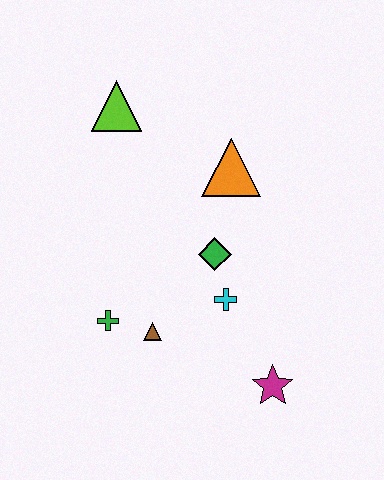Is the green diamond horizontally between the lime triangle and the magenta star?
Yes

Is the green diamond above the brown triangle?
Yes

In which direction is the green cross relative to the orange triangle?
The green cross is below the orange triangle.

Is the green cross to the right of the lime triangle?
No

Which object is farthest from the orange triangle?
The magenta star is farthest from the orange triangle.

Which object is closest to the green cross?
The brown triangle is closest to the green cross.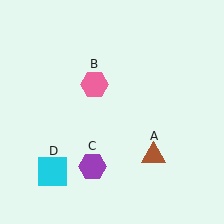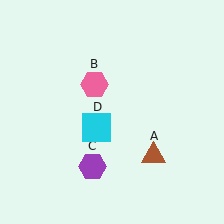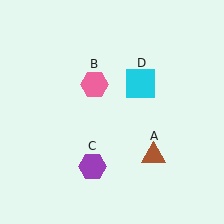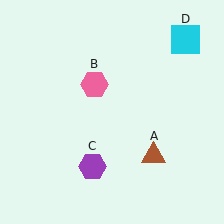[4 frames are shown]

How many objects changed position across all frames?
1 object changed position: cyan square (object D).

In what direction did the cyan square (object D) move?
The cyan square (object D) moved up and to the right.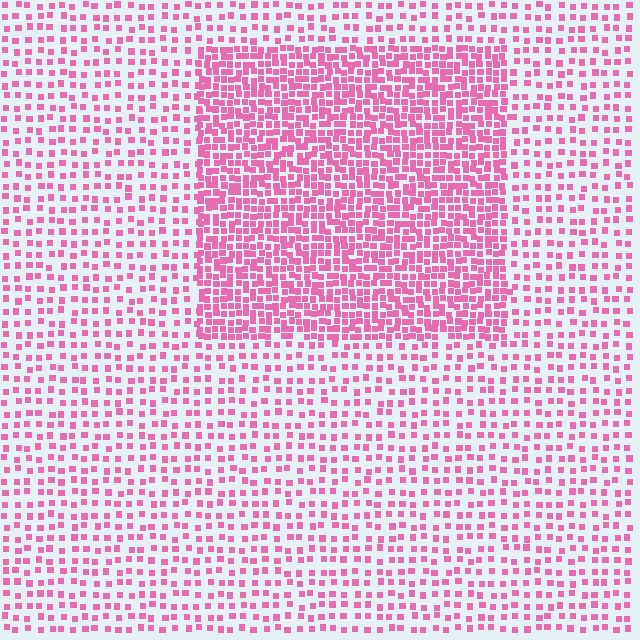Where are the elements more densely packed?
The elements are more densely packed inside the rectangle boundary.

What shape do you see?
I see a rectangle.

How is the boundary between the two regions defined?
The boundary is defined by a change in element density (approximately 2.2x ratio). All elements are the same color, size, and shape.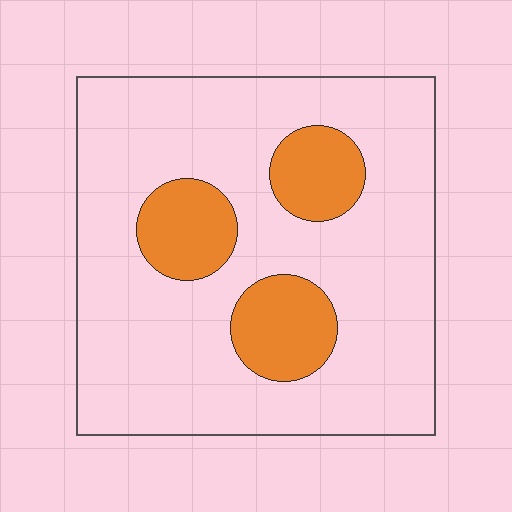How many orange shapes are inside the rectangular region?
3.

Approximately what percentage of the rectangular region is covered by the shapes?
Approximately 20%.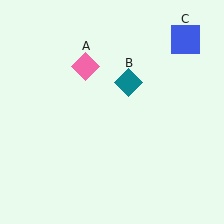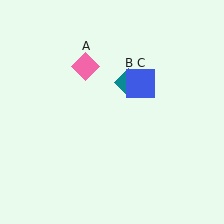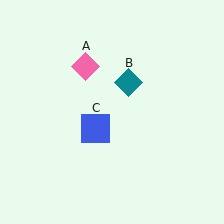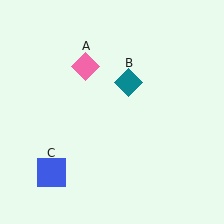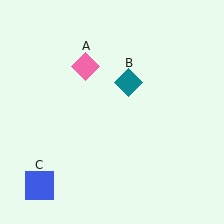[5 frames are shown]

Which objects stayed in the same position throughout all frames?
Pink diamond (object A) and teal diamond (object B) remained stationary.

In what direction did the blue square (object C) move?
The blue square (object C) moved down and to the left.